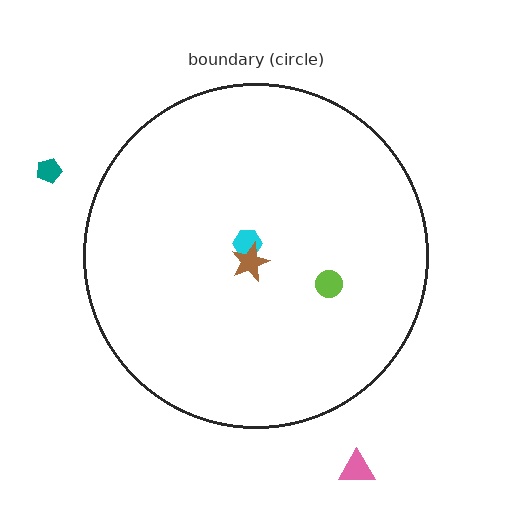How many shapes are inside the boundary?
3 inside, 2 outside.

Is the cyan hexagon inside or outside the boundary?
Inside.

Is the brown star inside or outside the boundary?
Inside.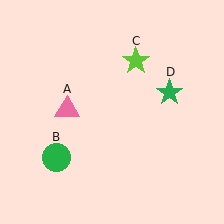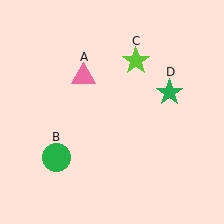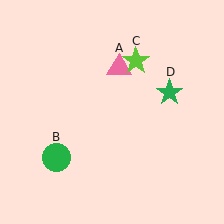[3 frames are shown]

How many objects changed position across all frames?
1 object changed position: pink triangle (object A).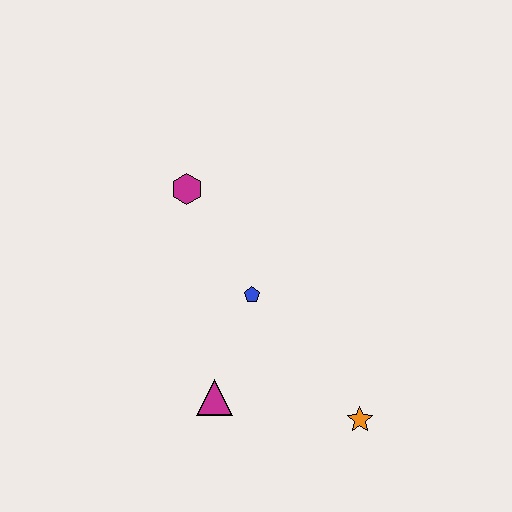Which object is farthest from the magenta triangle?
The magenta hexagon is farthest from the magenta triangle.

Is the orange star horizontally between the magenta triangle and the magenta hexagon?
No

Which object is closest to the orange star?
The magenta triangle is closest to the orange star.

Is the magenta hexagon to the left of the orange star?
Yes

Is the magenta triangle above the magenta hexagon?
No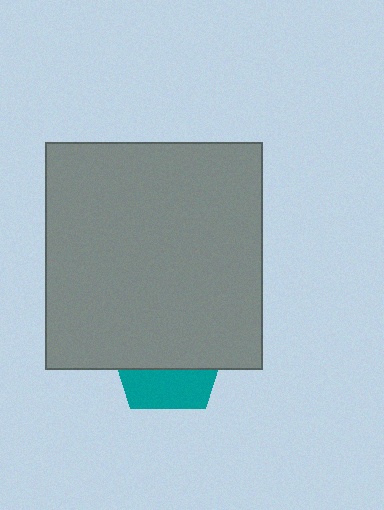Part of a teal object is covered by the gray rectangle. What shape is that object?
It is a pentagon.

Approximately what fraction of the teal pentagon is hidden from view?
Roughly 64% of the teal pentagon is hidden behind the gray rectangle.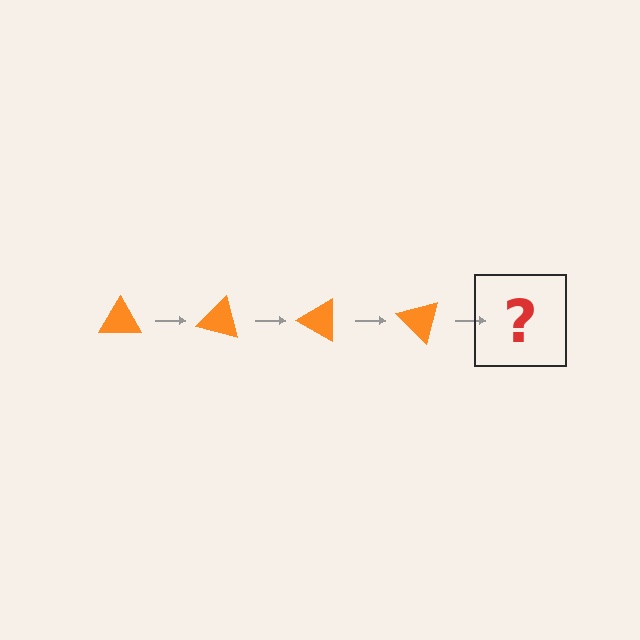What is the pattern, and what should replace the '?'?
The pattern is that the triangle rotates 15 degrees each step. The '?' should be an orange triangle rotated 60 degrees.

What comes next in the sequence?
The next element should be an orange triangle rotated 60 degrees.